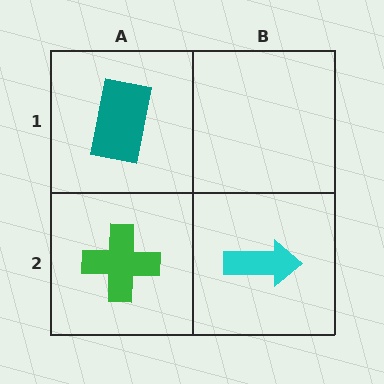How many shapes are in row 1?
1 shape.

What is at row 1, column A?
A teal rectangle.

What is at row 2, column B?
A cyan arrow.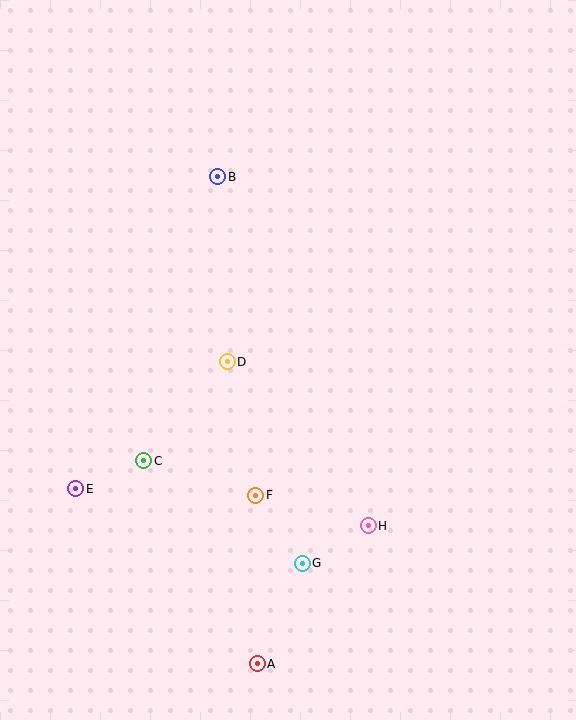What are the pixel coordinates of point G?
Point G is at (302, 563).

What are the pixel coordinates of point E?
Point E is at (76, 489).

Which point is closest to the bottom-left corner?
Point E is closest to the bottom-left corner.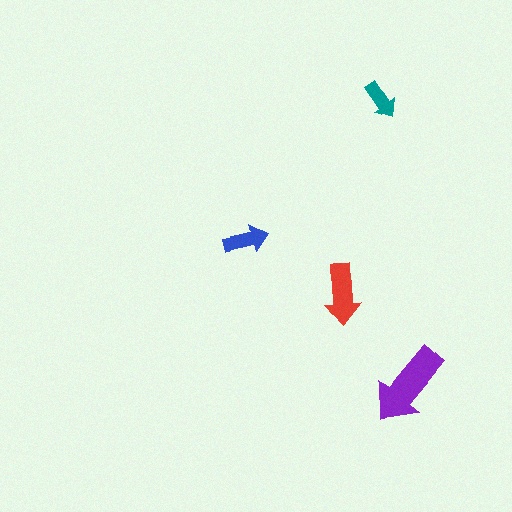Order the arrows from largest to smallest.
the purple one, the red one, the blue one, the teal one.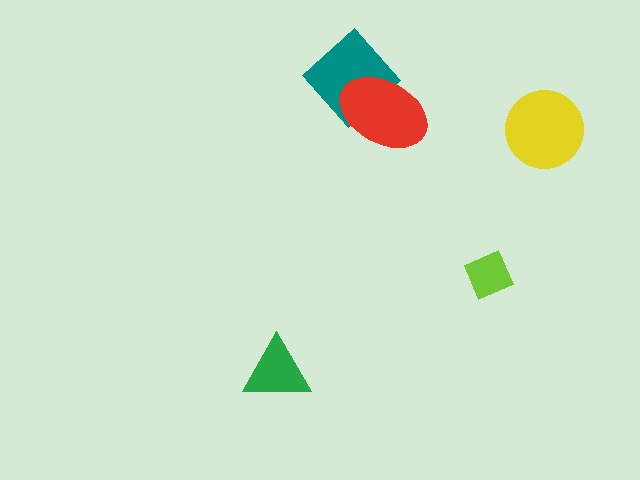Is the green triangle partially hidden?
No, no other shape covers it.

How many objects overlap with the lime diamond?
0 objects overlap with the lime diamond.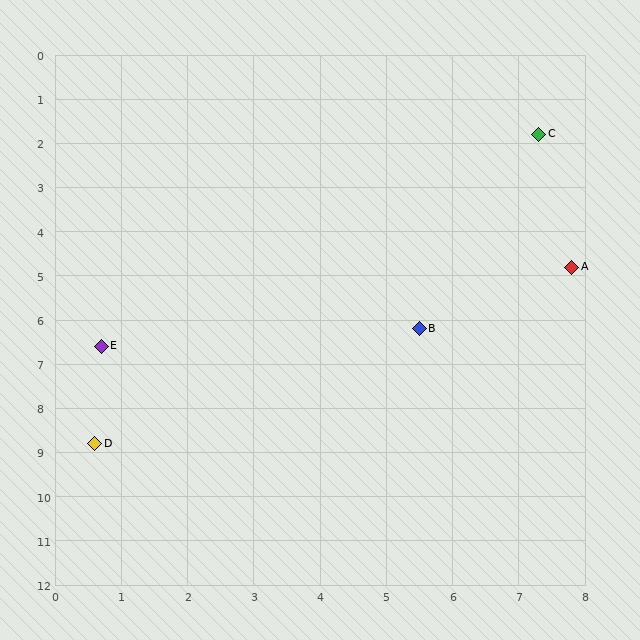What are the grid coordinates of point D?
Point D is at approximately (0.6, 8.8).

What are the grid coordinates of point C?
Point C is at approximately (7.3, 1.8).